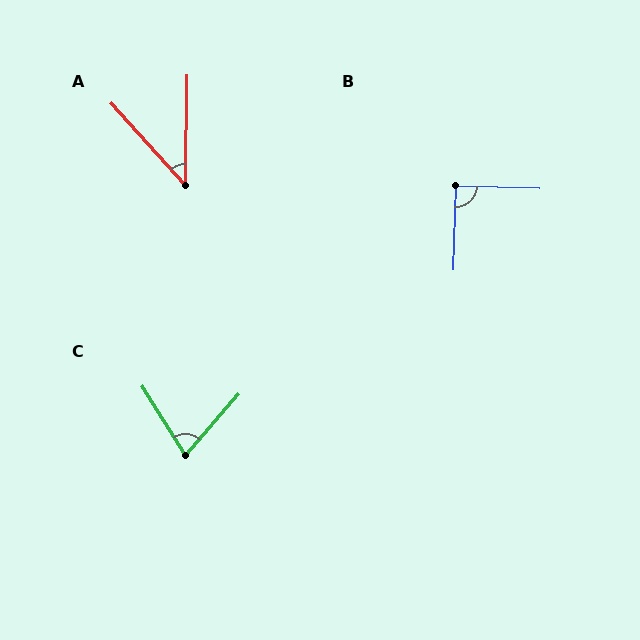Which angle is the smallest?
A, at approximately 43 degrees.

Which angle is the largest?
B, at approximately 90 degrees.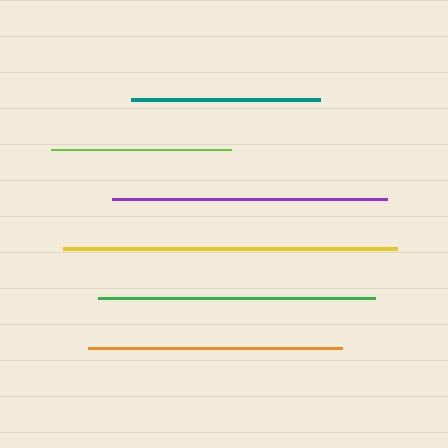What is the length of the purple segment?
The purple segment is approximately 275 pixels long.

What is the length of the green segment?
The green segment is approximately 278 pixels long.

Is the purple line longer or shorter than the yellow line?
The yellow line is longer than the purple line.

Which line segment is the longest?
The yellow line is the longest at approximately 334 pixels.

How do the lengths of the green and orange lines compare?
The green and orange lines are approximately the same length.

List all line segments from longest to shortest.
From longest to shortest: yellow, green, purple, orange, teal, lime.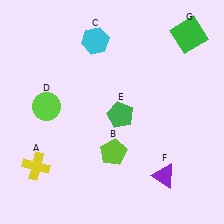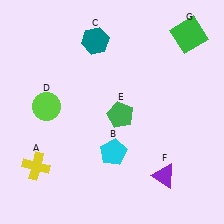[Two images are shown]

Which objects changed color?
B changed from lime to cyan. C changed from cyan to teal.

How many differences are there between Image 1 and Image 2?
There are 2 differences between the two images.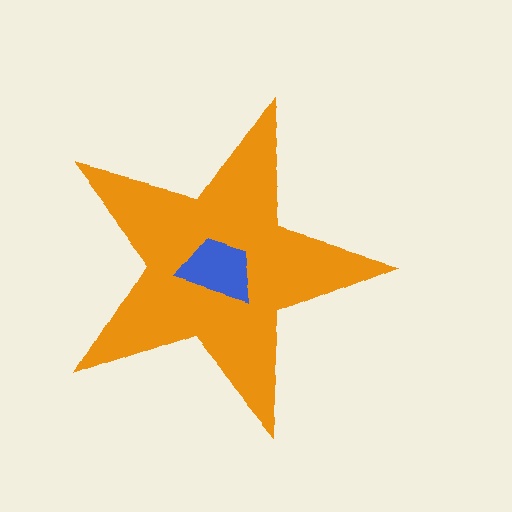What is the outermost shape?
The orange star.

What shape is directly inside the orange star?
The blue trapezoid.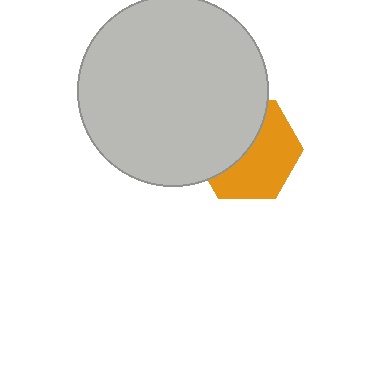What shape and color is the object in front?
The object in front is a light gray circle.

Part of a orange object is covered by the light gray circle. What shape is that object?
It is a hexagon.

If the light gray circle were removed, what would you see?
You would see the complete orange hexagon.